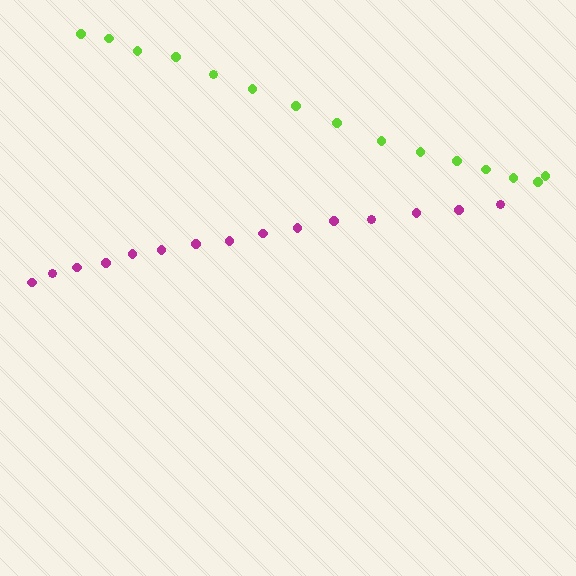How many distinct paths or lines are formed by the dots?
There are 2 distinct paths.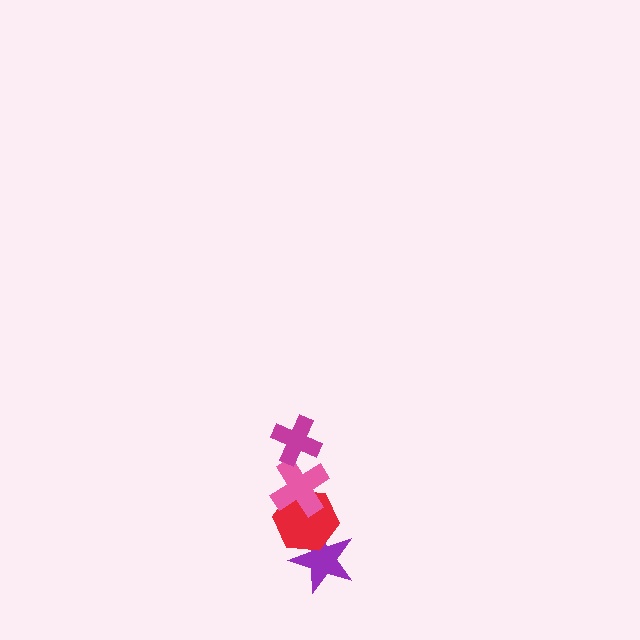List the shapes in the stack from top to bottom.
From top to bottom: the magenta cross, the pink cross, the red hexagon, the purple star.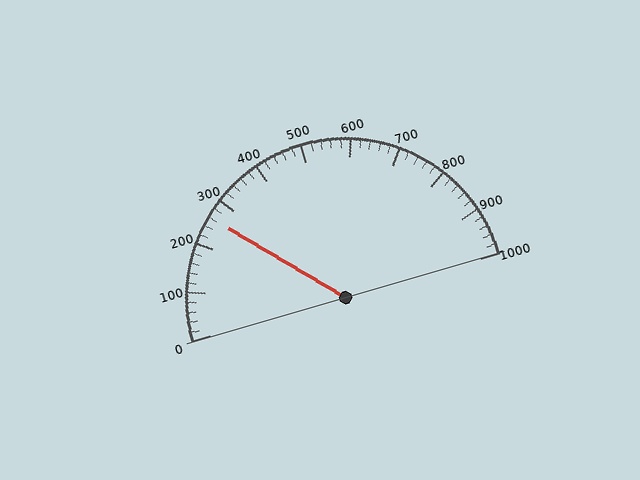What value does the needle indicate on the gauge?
The needle indicates approximately 260.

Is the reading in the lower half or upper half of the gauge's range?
The reading is in the lower half of the range (0 to 1000).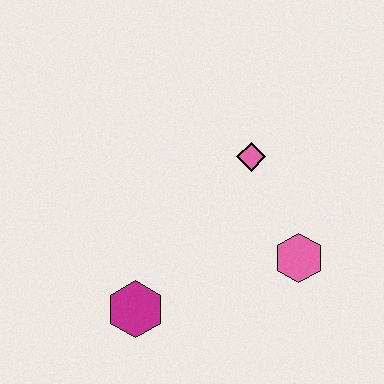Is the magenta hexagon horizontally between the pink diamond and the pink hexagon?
No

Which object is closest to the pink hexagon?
The pink diamond is closest to the pink hexagon.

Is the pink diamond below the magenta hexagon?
No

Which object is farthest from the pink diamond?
The magenta hexagon is farthest from the pink diamond.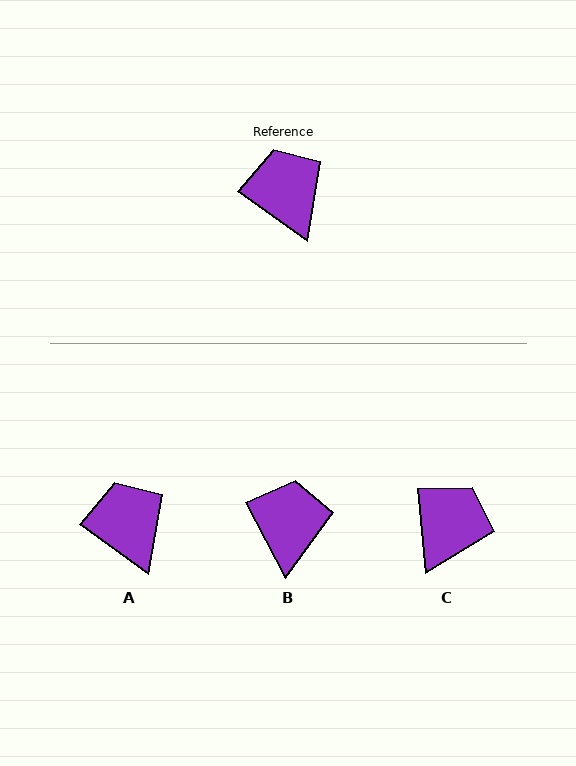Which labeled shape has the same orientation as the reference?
A.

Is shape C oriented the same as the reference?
No, it is off by about 49 degrees.